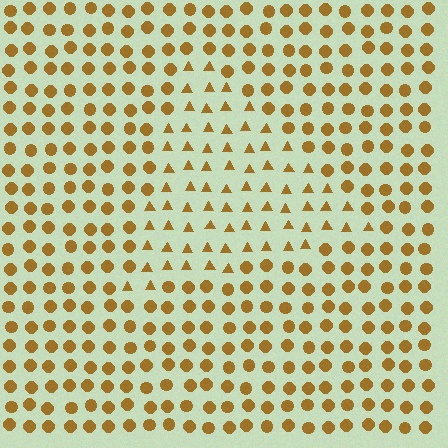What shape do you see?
I see a triangle.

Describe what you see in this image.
The image is filled with small brown elements arranged in a uniform grid. A triangle-shaped region contains triangles, while the surrounding area contains circles. The boundary is defined purely by the change in element shape.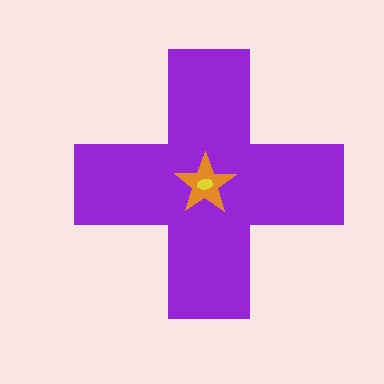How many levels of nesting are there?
3.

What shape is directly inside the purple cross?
The orange star.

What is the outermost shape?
The purple cross.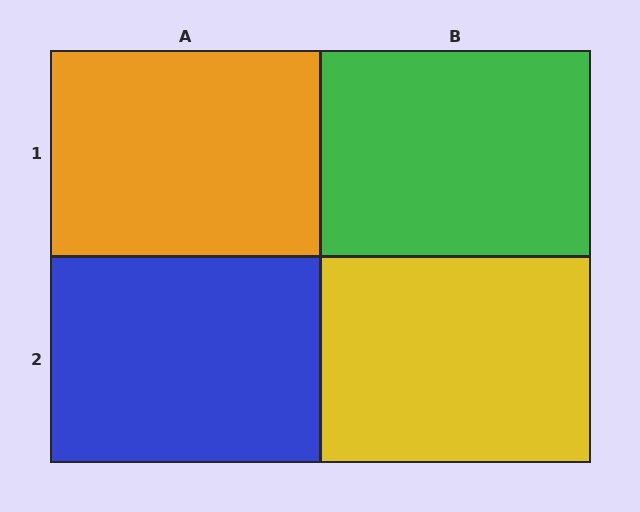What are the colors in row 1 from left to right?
Orange, green.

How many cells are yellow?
1 cell is yellow.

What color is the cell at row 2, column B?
Yellow.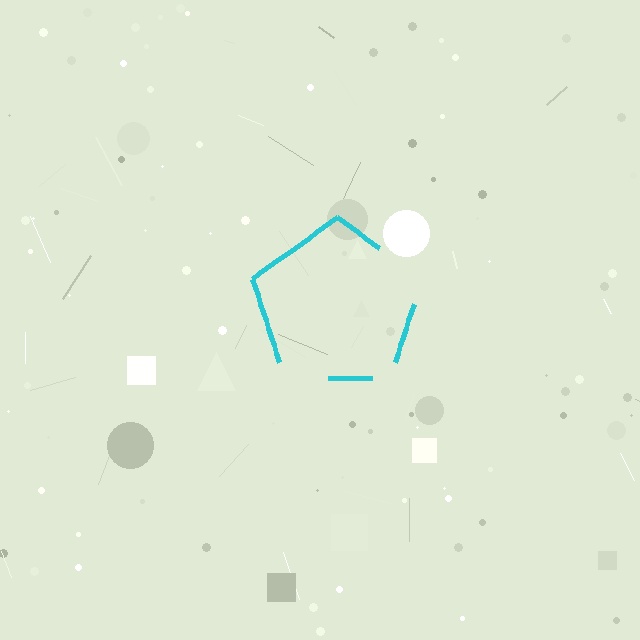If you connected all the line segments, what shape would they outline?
They would outline a pentagon.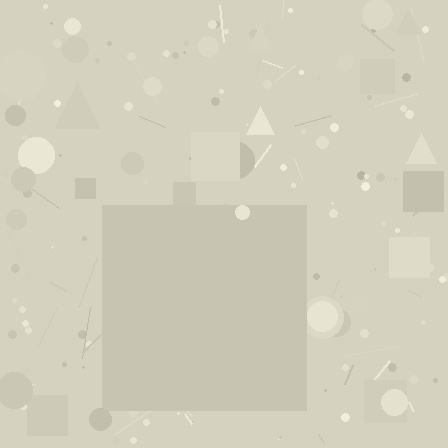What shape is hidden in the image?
A square is hidden in the image.